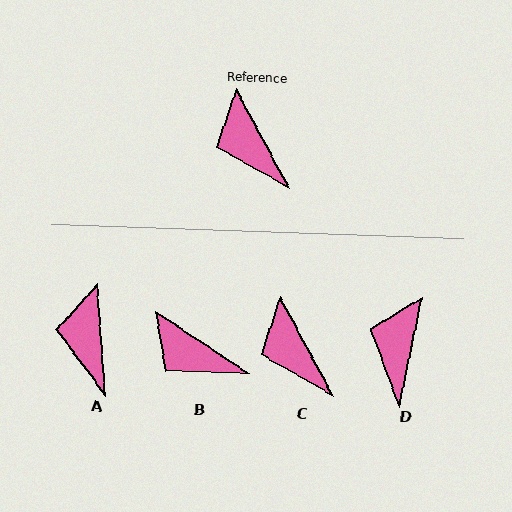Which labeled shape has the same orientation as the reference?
C.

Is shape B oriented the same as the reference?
No, it is off by about 28 degrees.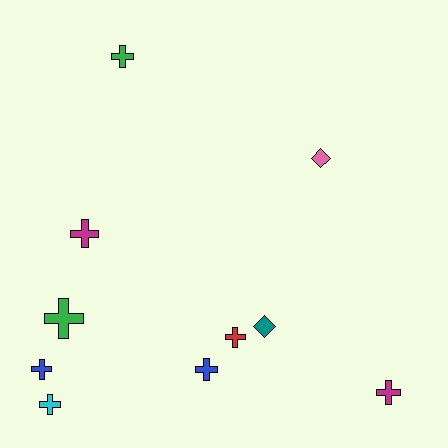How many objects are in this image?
There are 10 objects.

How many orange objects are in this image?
There are no orange objects.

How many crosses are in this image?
There are 8 crosses.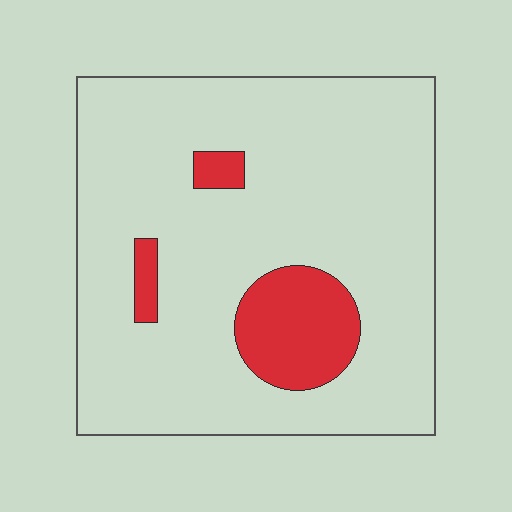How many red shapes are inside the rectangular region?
3.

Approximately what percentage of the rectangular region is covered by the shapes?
Approximately 15%.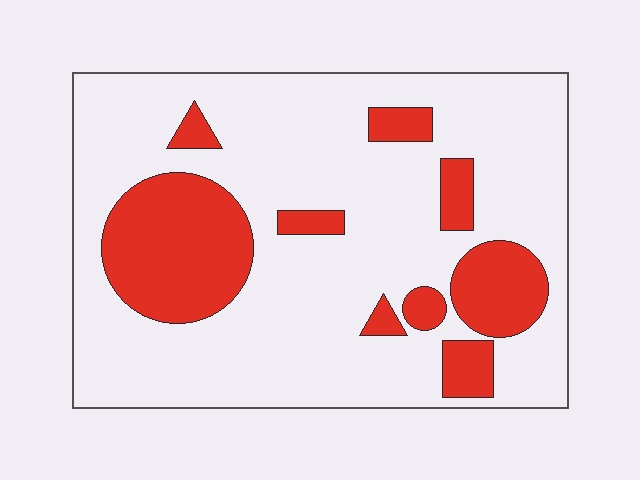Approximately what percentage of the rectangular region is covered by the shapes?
Approximately 25%.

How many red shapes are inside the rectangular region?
9.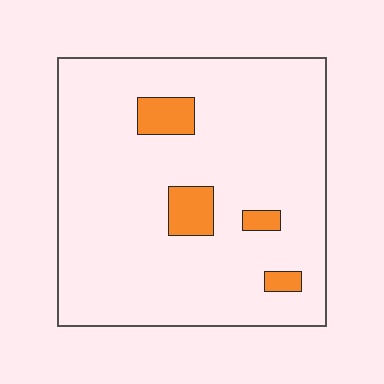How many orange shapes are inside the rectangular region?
4.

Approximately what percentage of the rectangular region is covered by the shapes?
Approximately 10%.